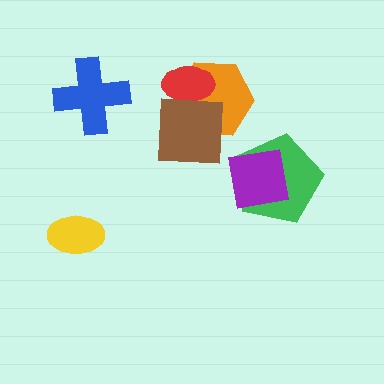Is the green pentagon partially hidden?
Yes, it is partially covered by another shape.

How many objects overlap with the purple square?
1 object overlaps with the purple square.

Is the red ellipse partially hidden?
Yes, it is partially covered by another shape.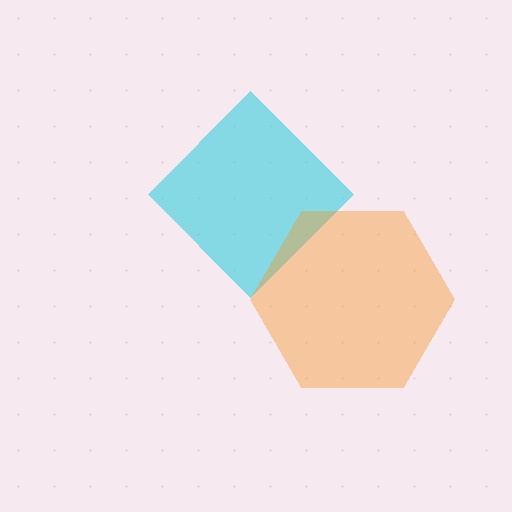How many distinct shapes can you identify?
There are 2 distinct shapes: a cyan diamond, an orange hexagon.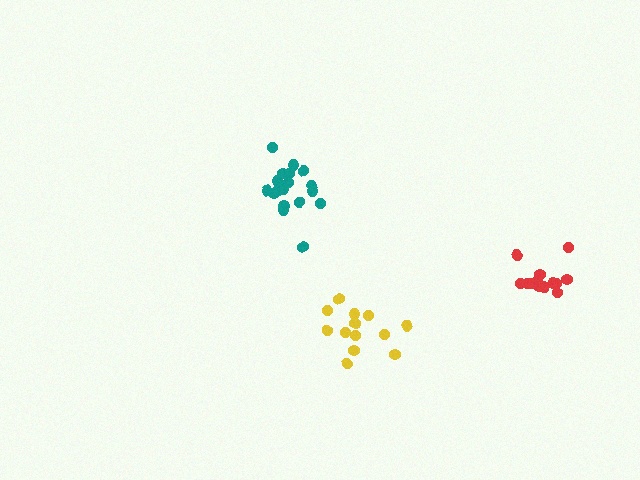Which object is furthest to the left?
The teal cluster is leftmost.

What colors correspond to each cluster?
The clusters are colored: red, yellow, teal.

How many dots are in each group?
Group 1: 13 dots, Group 2: 13 dots, Group 3: 18 dots (44 total).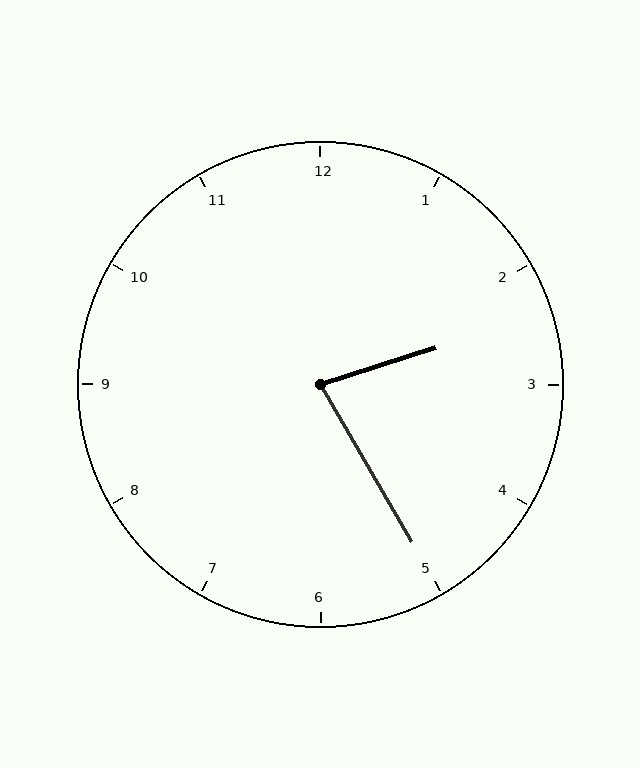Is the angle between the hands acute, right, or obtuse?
It is acute.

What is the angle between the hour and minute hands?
Approximately 78 degrees.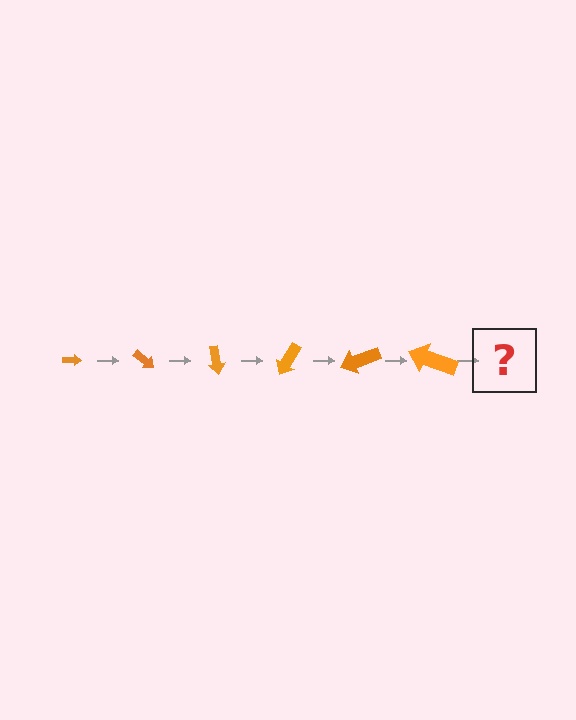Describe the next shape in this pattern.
It should be an arrow, larger than the previous one and rotated 240 degrees from the start.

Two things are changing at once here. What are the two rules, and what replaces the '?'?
The two rules are that the arrow grows larger each step and it rotates 40 degrees each step. The '?' should be an arrow, larger than the previous one and rotated 240 degrees from the start.